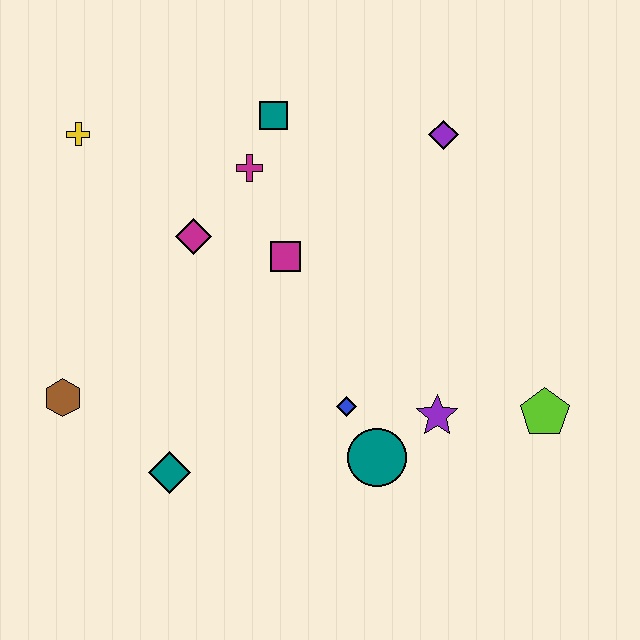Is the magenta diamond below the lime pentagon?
No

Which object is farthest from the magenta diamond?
The lime pentagon is farthest from the magenta diamond.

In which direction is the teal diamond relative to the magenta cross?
The teal diamond is below the magenta cross.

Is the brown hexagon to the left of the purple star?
Yes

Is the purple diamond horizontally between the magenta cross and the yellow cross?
No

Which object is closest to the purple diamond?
The teal square is closest to the purple diamond.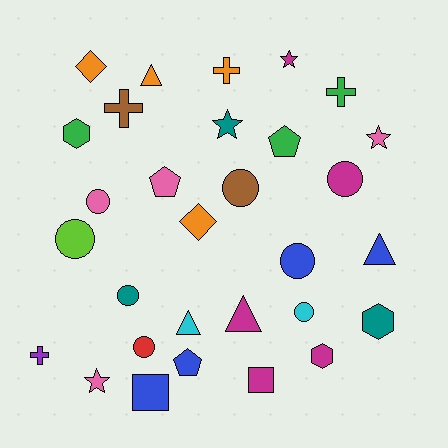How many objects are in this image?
There are 30 objects.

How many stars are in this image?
There are 4 stars.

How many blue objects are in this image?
There are 4 blue objects.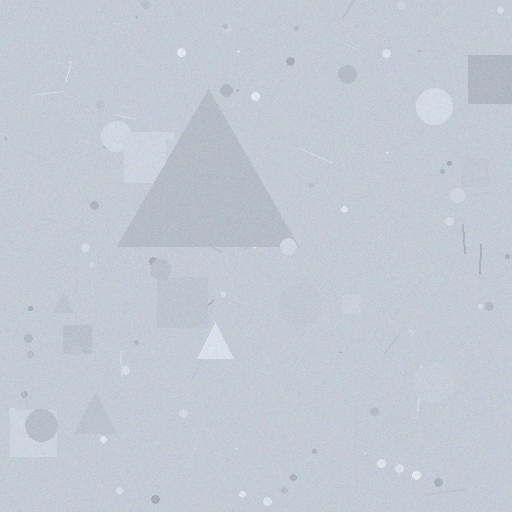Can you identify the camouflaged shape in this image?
The camouflaged shape is a triangle.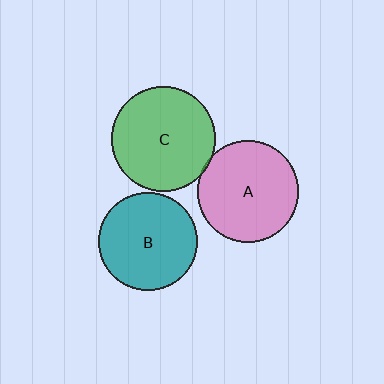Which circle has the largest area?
Circle C (green).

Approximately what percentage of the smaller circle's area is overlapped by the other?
Approximately 5%.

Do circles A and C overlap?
Yes.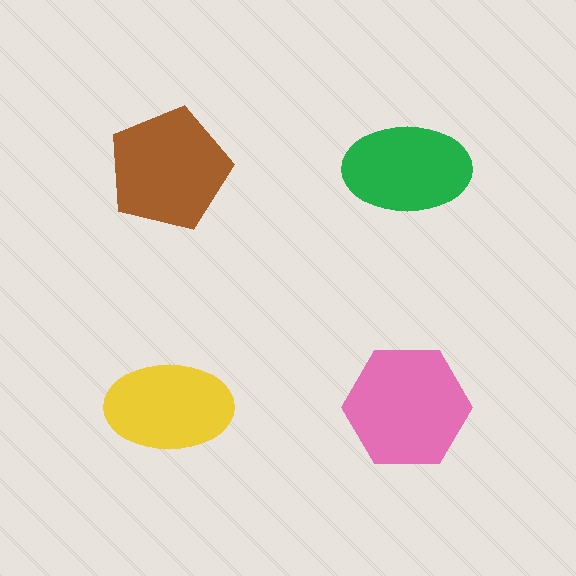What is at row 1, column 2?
A green ellipse.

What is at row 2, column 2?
A pink hexagon.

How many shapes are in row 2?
2 shapes.